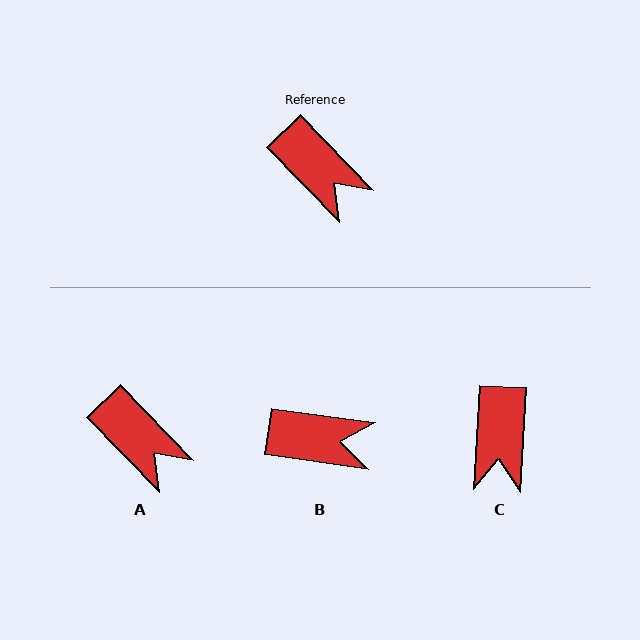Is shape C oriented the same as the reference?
No, it is off by about 47 degrees.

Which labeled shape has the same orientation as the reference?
A.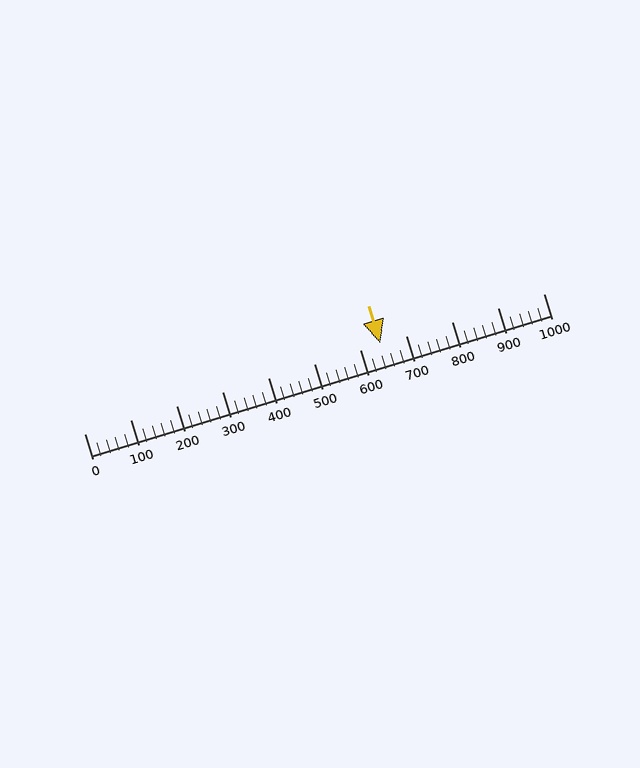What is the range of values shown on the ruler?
The ruler shows values from 0 to 1000.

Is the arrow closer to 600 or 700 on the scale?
The arrow is closer to 600.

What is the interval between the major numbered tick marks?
The major tick marks are spaced 100 units apart.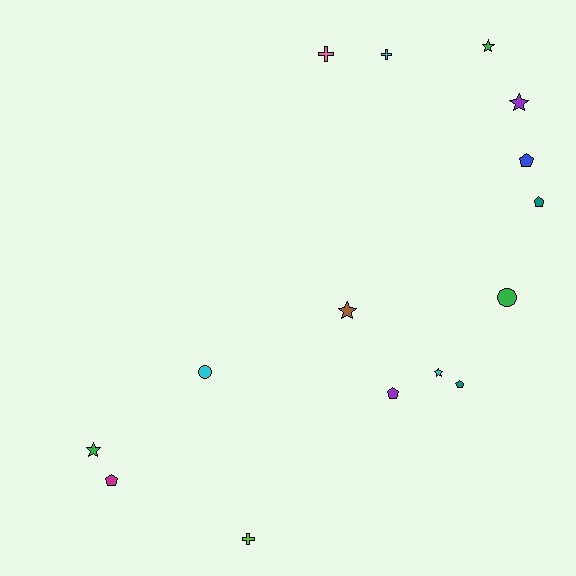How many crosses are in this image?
There are 3 crosses.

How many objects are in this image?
There are 15 objects.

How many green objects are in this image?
There are 3 green objects.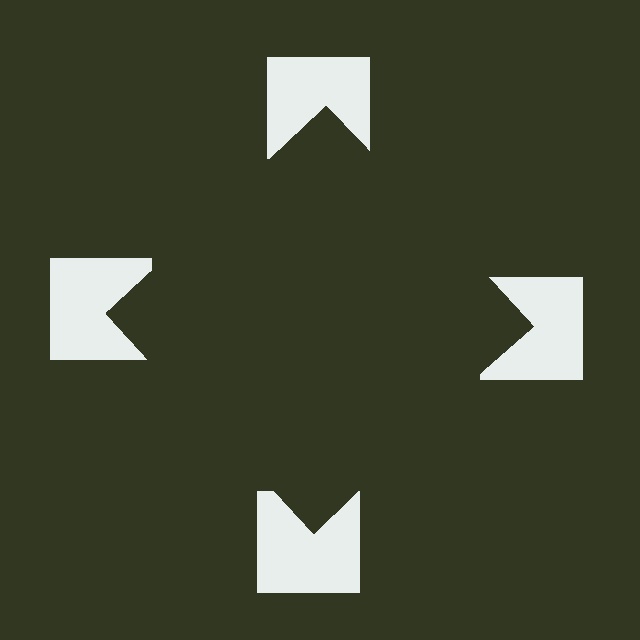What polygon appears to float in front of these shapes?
An illusory square — its edges are inferred from the aligned wedge cuts in the notched squares, not physically drawn.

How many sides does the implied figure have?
4 sides.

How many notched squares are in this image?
There are 4 — one at each vertex of the illusory square.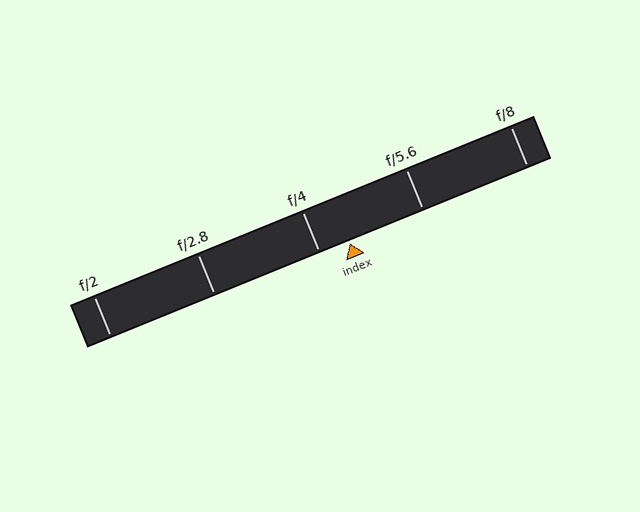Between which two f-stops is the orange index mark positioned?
The index mark is between f/4 and f/5.6.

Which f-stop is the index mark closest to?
The index mark is closest to f/4.